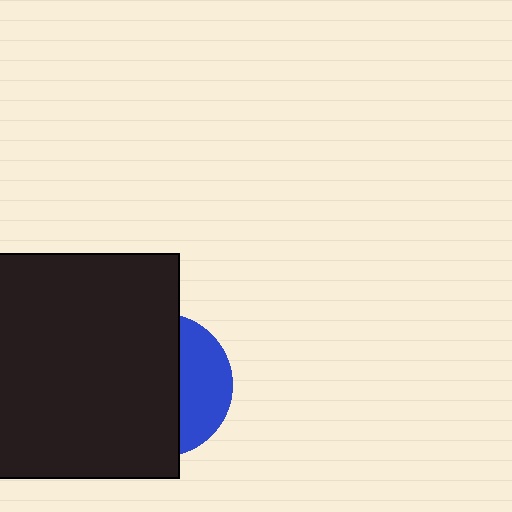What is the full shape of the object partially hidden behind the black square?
The partially hidden object is a blue circle.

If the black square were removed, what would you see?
You would see the complete blue circle.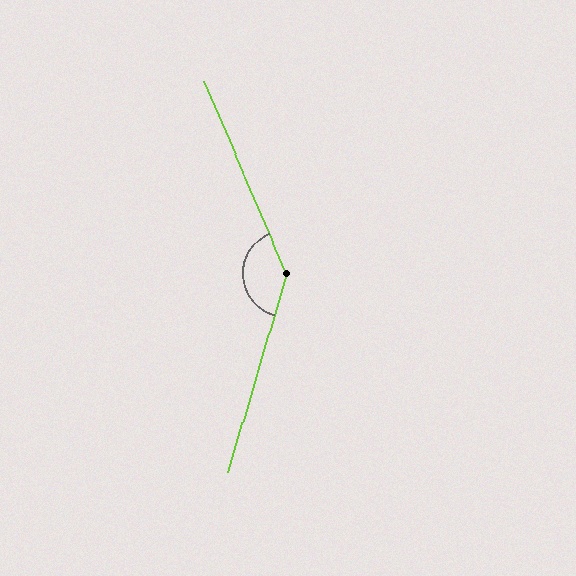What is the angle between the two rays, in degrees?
Approximately 140 degrees.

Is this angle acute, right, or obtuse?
It is obtuse.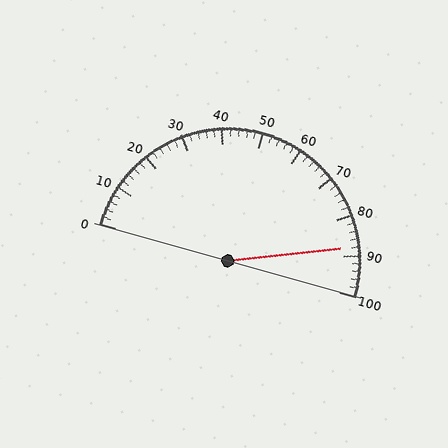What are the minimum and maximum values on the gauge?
The gauge ranges from 0 to 100.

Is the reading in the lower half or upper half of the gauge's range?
The reading is in the upper half of the range (0 to 100).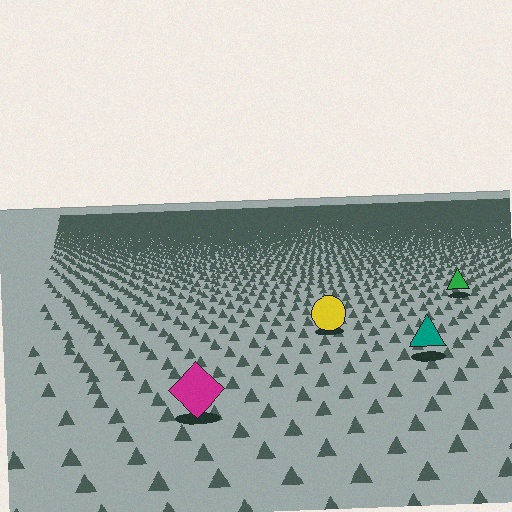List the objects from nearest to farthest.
From nearest to farthest: the magenta diamond, the teal triangle, the yellow circle, the green triangle.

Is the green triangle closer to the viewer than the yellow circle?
No. The yellow circle is closer — you can tell from the texture gradient: the ground texture is coarser near it.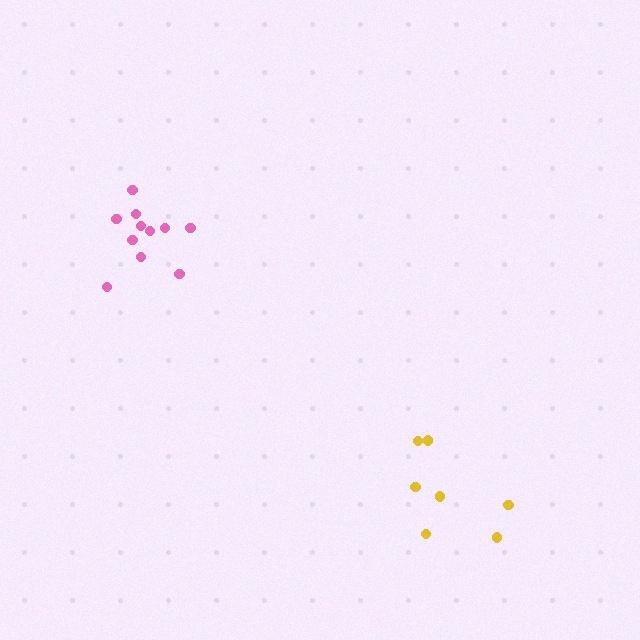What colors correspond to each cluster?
The clusters are colored: pink, yellow.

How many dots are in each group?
Group 1: 11 dots, Group 2: 7 dots (18 total).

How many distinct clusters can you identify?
There are 2 distinct clusters.